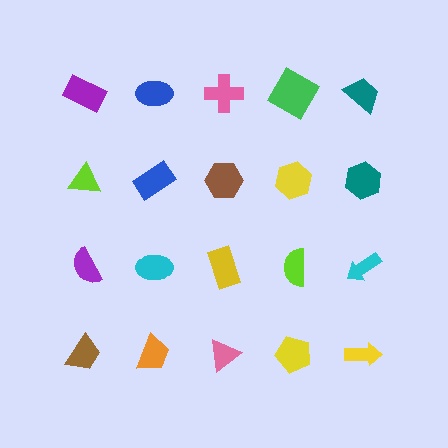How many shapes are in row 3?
5 shapes.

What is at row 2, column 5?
A teal hexagon.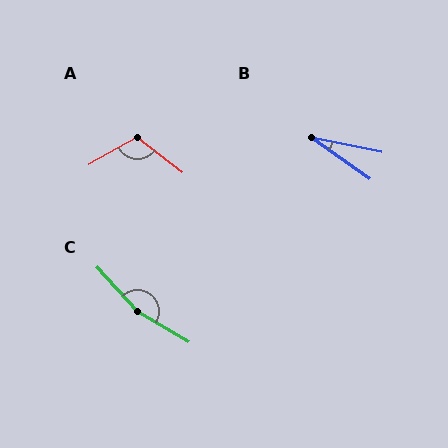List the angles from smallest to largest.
B (23°), A (113°), C (162°).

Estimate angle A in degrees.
Approximately 113 degrees.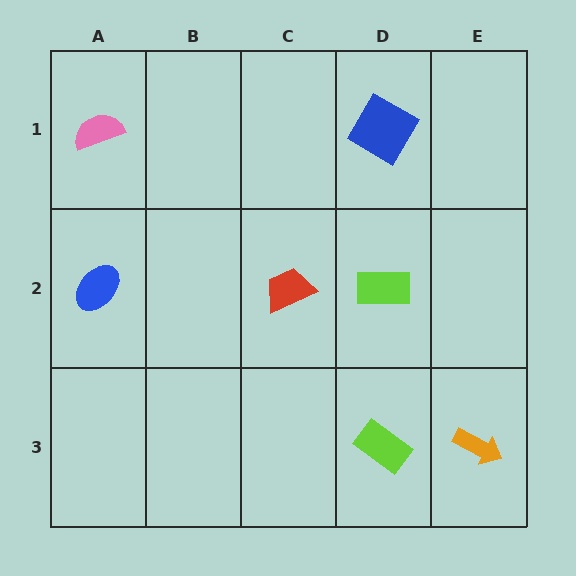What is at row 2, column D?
A lime rectangle.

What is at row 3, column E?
An orange arrow.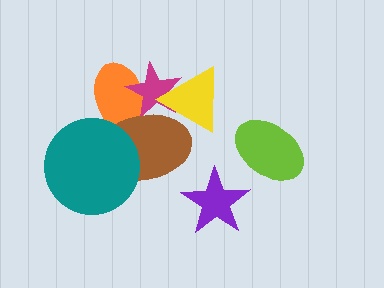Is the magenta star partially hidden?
Yes, it is partially covered by another shape.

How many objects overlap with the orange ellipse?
3 objects overlap with the orange ellipse.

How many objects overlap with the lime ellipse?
0 objects overlap with the lime ellipse.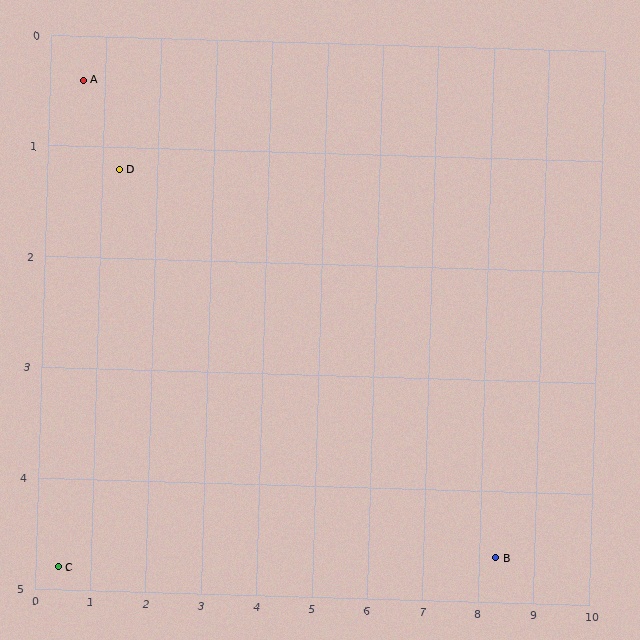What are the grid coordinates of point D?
Point D is at approximately (1.3, 1.2).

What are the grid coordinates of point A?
Point A is at approximately (0.6, 0.4).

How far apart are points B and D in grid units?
Points B and D are about 7.8 grid units apart.